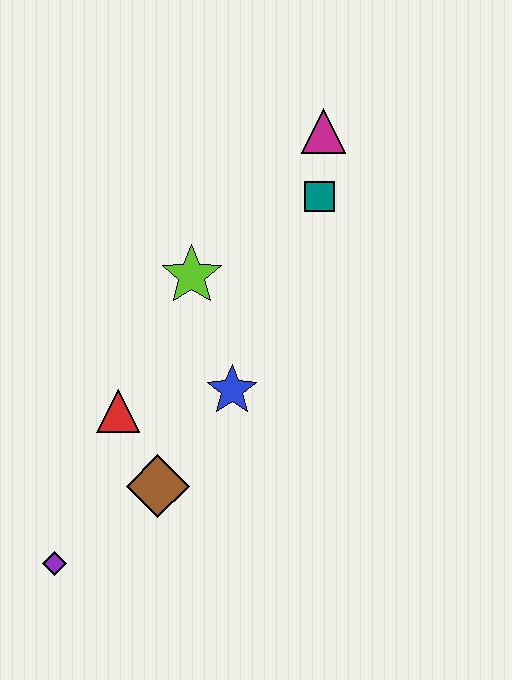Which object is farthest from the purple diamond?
The magenta triangle is farthest from the purple diamond.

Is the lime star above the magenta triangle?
No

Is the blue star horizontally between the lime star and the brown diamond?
No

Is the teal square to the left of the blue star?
No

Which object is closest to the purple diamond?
The brown diamond is closest to the purple diamond.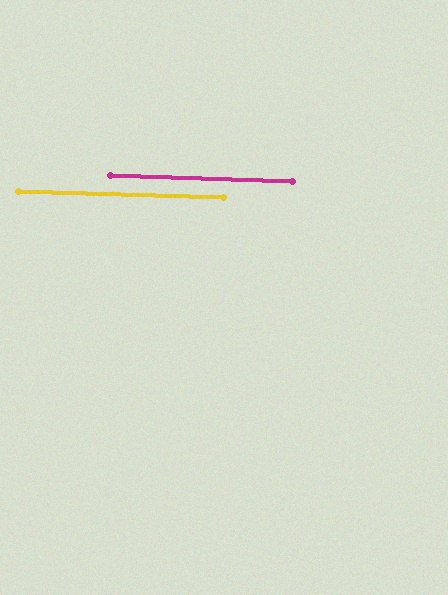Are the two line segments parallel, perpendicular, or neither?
Parallel — their directions differ by only 0.6°.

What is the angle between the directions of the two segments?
Approximately 1 degree.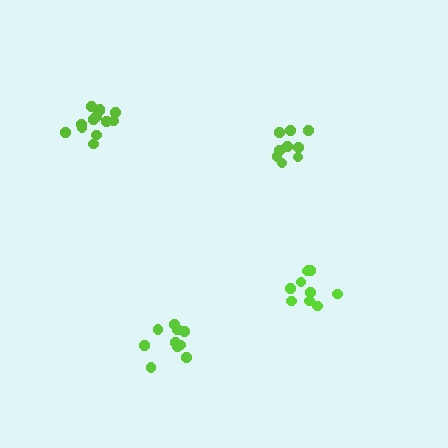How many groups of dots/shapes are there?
There are 4 groups.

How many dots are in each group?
Group 1: 9 dots, Group 2: 13 dots, Group 3: 10 dots, Group 4: 10 dots (42 total).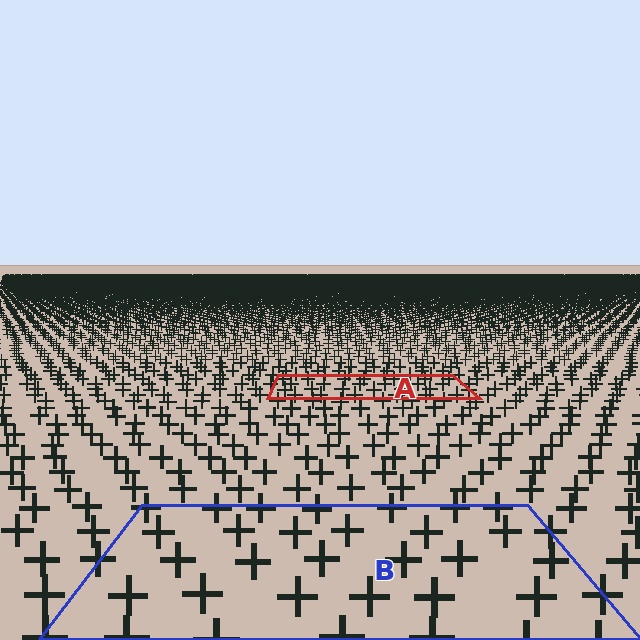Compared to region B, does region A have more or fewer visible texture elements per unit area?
Region A has more texture elements per unit area — they are packed more densely because it is farther away.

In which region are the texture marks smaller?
The texture marks are smaller in region A, because it is farther away.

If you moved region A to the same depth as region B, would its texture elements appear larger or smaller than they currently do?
They would appear larger. At a closer depth, the same texture elements are projected at a bigger on-screen size.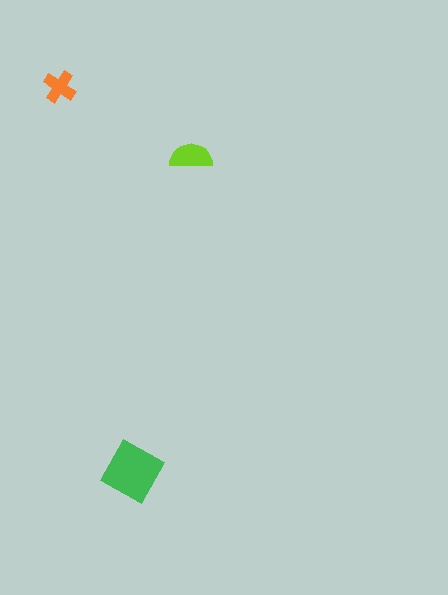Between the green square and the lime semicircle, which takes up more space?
The green square.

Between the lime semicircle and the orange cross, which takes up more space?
The lime semicircle.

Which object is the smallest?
The orange cross.